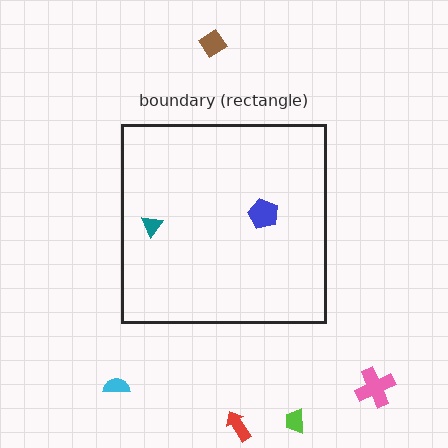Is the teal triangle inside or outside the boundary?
Inside.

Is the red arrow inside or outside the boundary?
Outside.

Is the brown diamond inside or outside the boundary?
Outside.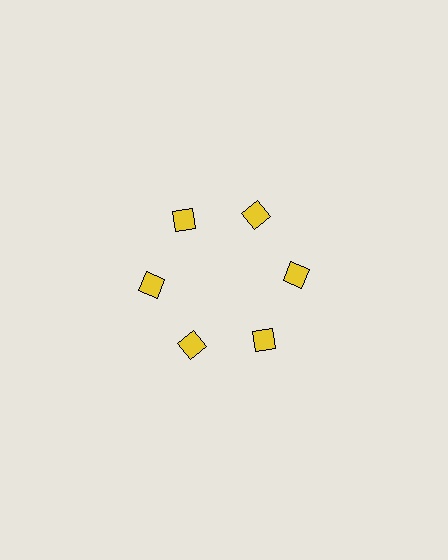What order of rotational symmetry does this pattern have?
This pattern has 6-fold rotational symmetry.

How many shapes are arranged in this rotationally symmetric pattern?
There are 6 shapes, arranged in 6 groups of 1.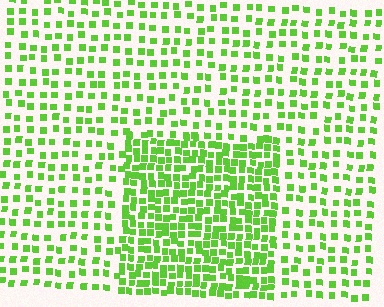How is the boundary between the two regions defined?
The boundary is defined by a change in element density (approximately 2.1x ratio). All elements are the same color, size, and shape.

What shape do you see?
I see a rectangle.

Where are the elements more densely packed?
The elements are more densely packed inside the rectangle boundary.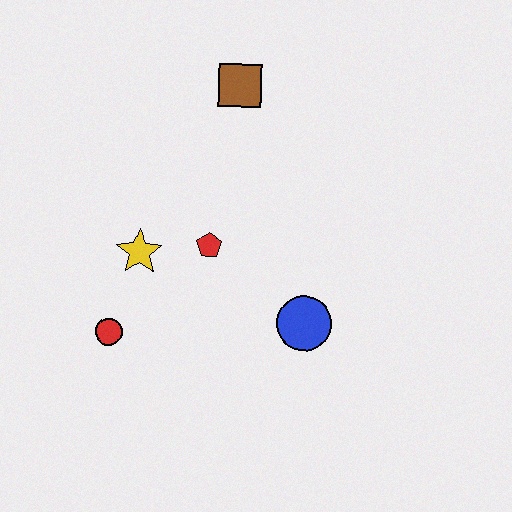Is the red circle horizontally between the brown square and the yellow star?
No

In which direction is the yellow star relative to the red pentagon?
The yellow star is to the left of the red pentagon.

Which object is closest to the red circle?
The yellow star is closest to the red circle.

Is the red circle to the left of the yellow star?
Yes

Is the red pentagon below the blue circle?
No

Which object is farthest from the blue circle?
The brown square is farthest from the blue circle.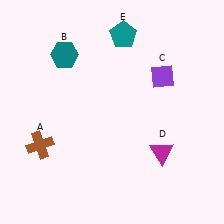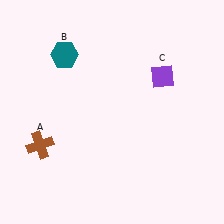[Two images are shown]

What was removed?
The magenta triangle (D), the teal pentagon (E) were removed in Image 2.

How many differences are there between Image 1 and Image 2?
There are 2 differences between the two images.